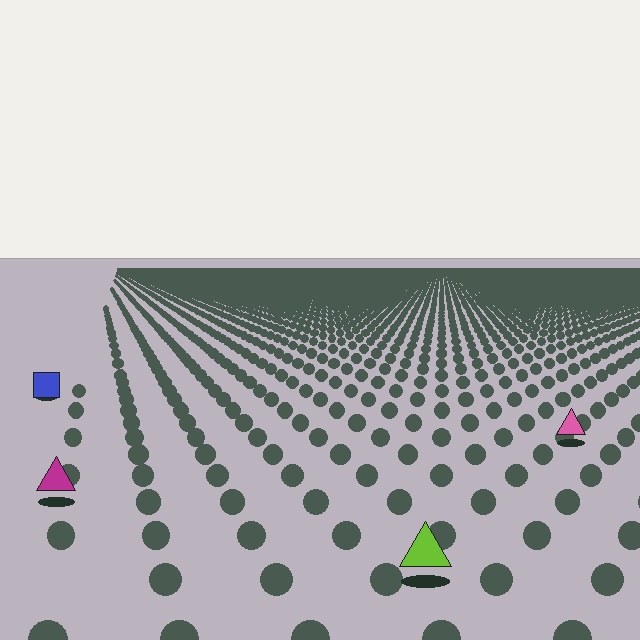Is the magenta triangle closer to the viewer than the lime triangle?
No. The lime triangle is closer — you can tell from the texture gradient: the ground texture is coarser near it.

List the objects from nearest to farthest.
From nearest to farthest: the lime triangle, the magenta triangle, the pink triangle, the blue square.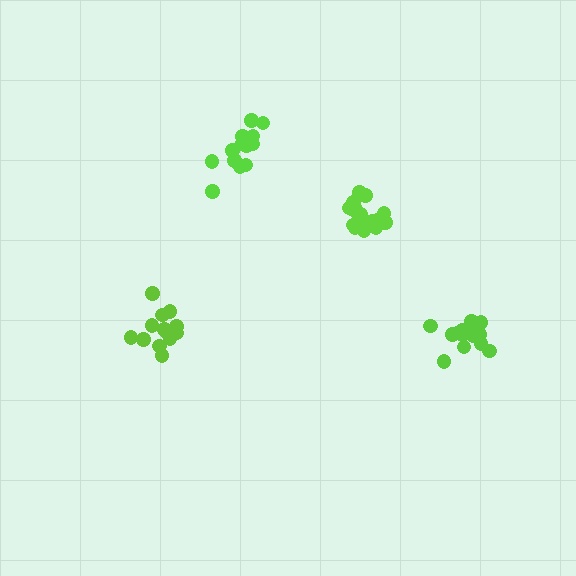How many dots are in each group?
Group 1: 15 dots, Group 2: 19 dots, Group 3: 15 dots, Group 4: 16 dots (65 total).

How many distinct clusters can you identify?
There are 4 distinct clusters.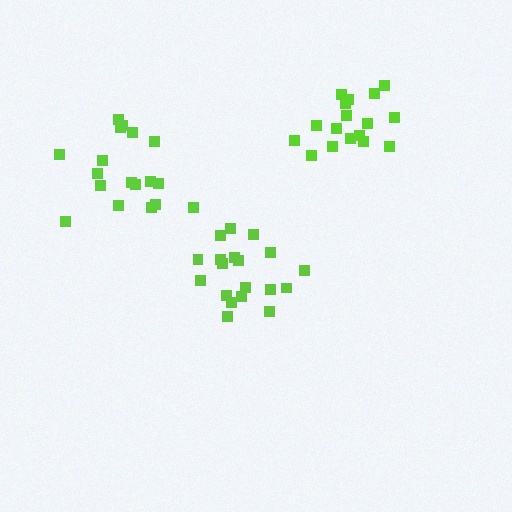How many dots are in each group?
Group 1: 19 dots, Group 2: 17 dots, Group 3: 18 dots (54 total).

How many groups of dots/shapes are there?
There are 3 groups.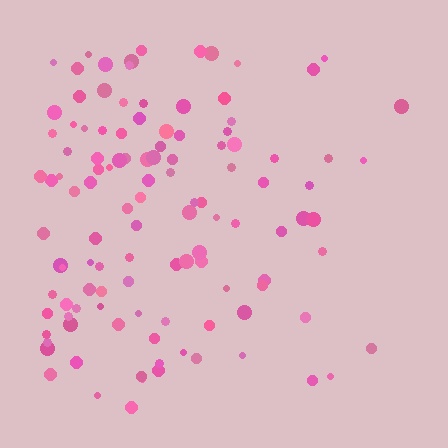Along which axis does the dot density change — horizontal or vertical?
Horizontal.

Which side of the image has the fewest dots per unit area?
The right.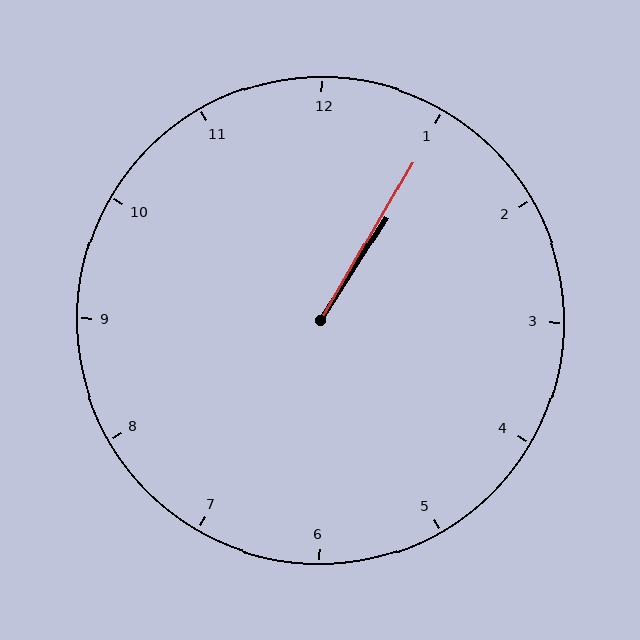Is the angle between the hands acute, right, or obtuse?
It is acute.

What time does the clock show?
1:05.